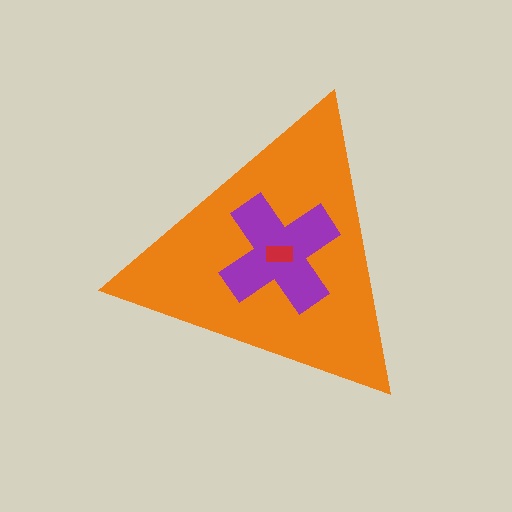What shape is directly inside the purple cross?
The red rectangle.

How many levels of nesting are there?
3.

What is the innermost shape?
The red rectangle.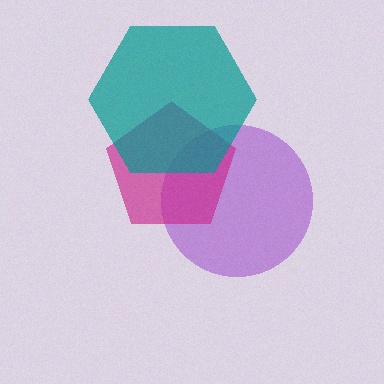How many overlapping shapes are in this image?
There are 3 overlapping shapes in the image.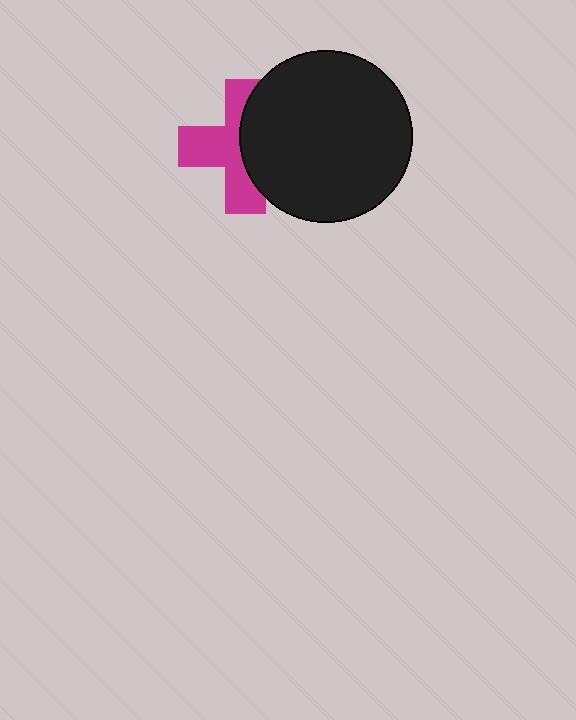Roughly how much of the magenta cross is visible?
About half of it is visible (roughly 55%).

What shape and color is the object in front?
The object in front is a black circle.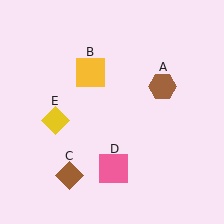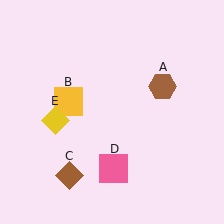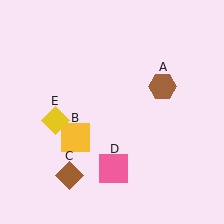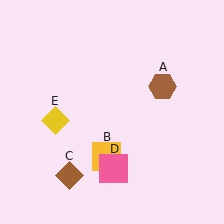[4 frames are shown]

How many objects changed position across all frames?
1 object changed position: yellow square (object B).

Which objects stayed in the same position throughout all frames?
Brown hexagon (object A) and brown diamond (object C) and pink square (object D) and yellow diamond (object E) remained stationary.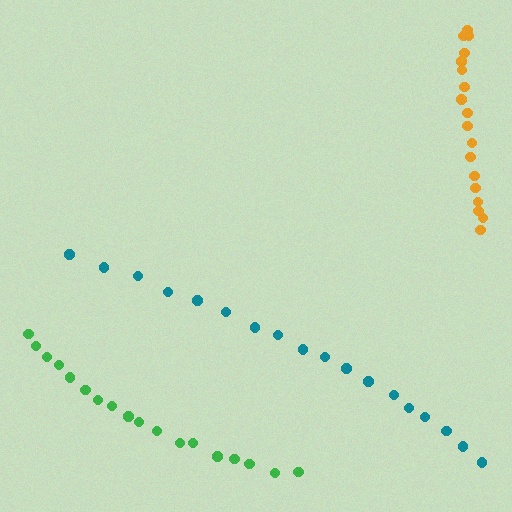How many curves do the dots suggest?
There are 3 distinct paths.